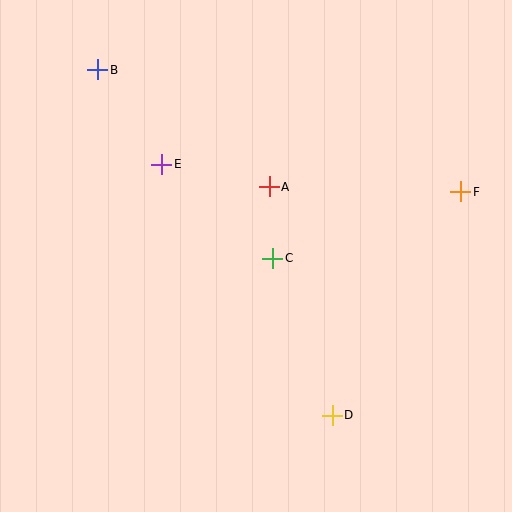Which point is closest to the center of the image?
Point C at (273, 258) is closest to the center.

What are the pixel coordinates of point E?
Point E is at (162, 164).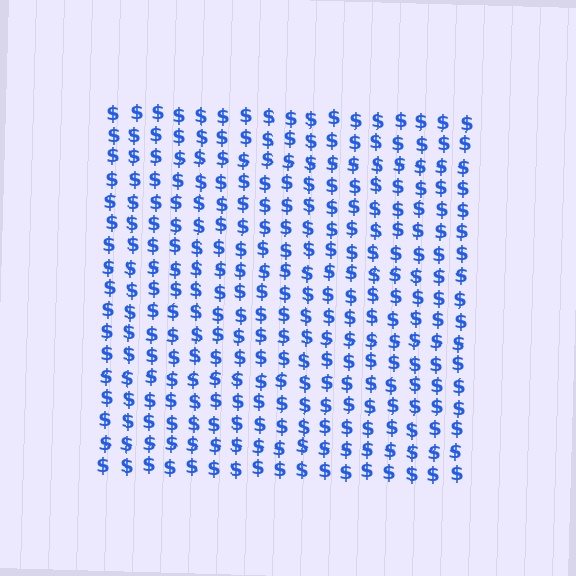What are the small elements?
The small elements are dollar signs.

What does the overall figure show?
The overall figure shows a square.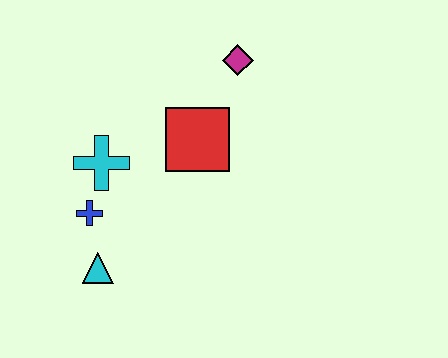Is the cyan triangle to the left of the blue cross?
No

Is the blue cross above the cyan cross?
No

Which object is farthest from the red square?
The cyan triangle is farthest from the red square.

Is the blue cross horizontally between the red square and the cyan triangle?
No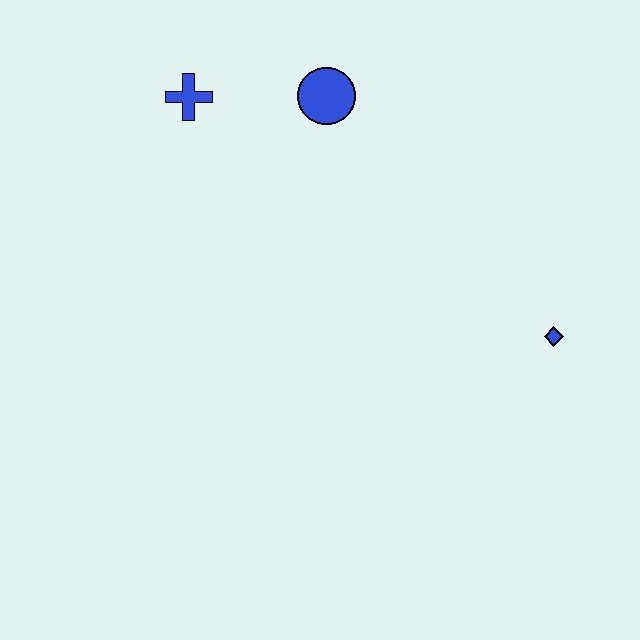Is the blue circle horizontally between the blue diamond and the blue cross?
Yes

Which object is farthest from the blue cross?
The blue diamond is farthest from the blue cross.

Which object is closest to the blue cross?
The blue circle is closest to the blue cross.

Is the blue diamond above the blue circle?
No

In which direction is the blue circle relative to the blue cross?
The blue circle is to the right of the blue cross.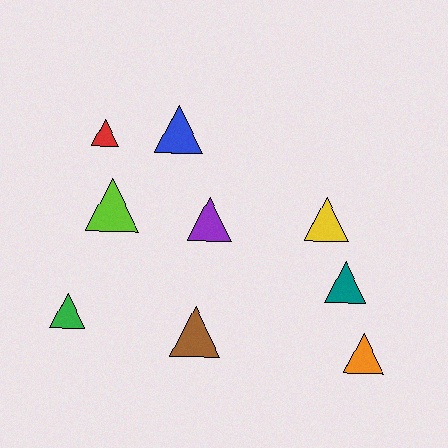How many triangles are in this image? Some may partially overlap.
There are 9 triangles.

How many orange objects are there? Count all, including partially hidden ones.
There is 1 orange object.